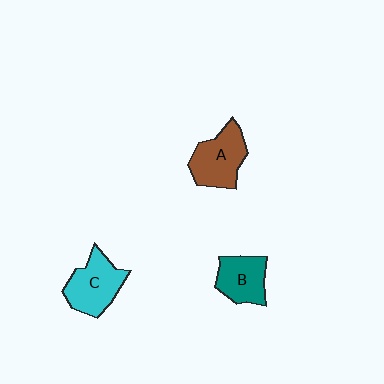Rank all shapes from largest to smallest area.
From largest to smallest: A (brown), C (cyan), B (teal).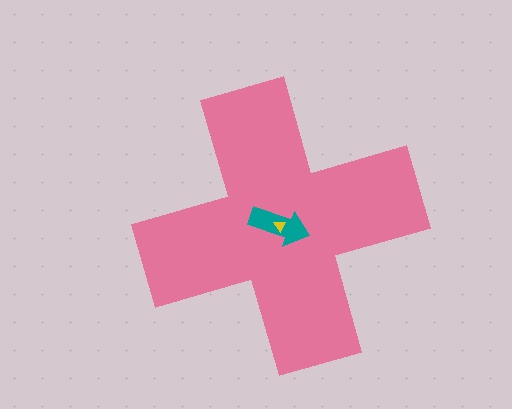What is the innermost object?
The yellow triangle.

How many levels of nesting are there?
3.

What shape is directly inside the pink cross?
The teal arrow.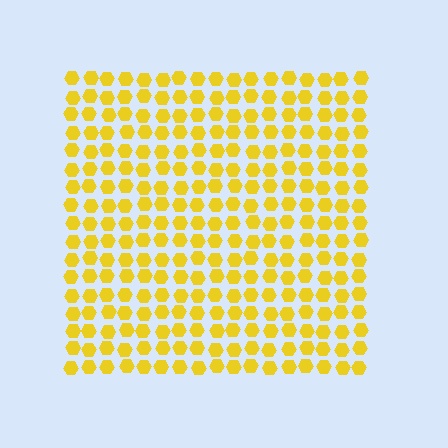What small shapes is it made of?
It is made of small hexagons.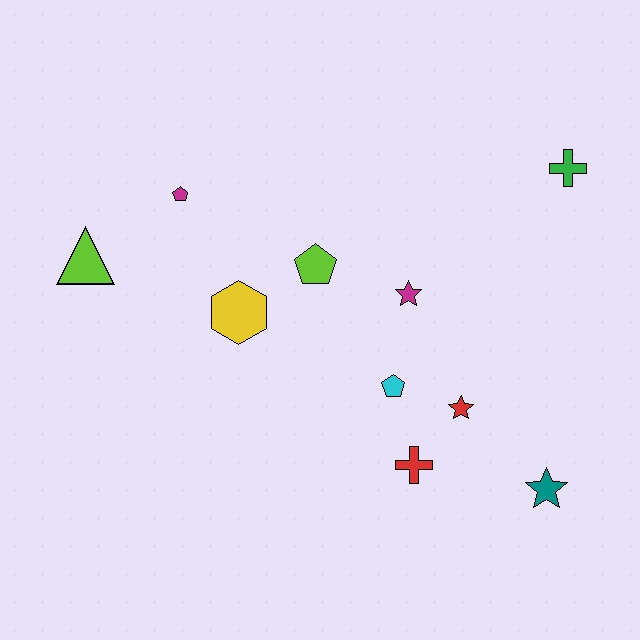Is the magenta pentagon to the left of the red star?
Yes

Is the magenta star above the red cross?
Yes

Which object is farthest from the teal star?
The lime triangle is farthest from the teal star.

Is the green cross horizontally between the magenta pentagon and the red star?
No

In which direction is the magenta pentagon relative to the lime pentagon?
The magenta pentagon is to the left of the lime pentagon.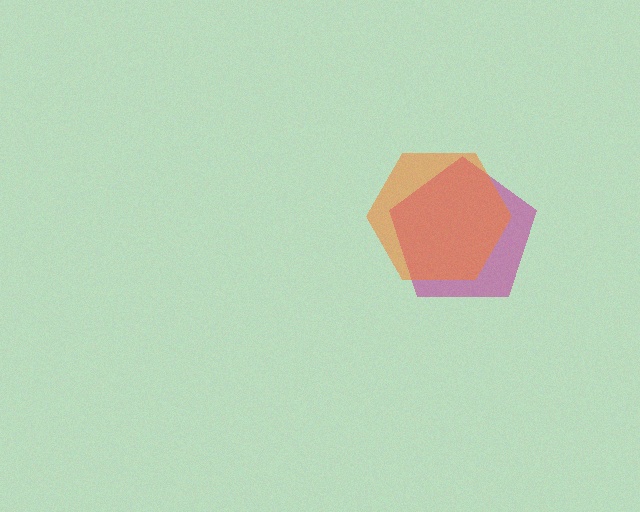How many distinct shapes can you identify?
There are 2 distinct shapes: a magenta pentagon, an orange hexagon.